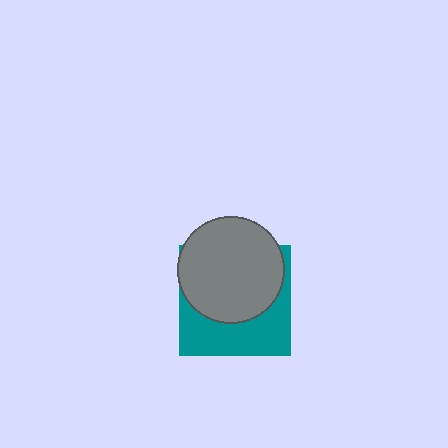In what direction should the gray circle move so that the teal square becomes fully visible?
The gray circle should move up. That is the shortest direction to clear the overlap and leave the teal square fully visible.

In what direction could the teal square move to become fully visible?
The teal square could move down. That would shift it out from behind the gray circle entirely.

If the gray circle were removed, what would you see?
You would see the complete teal square.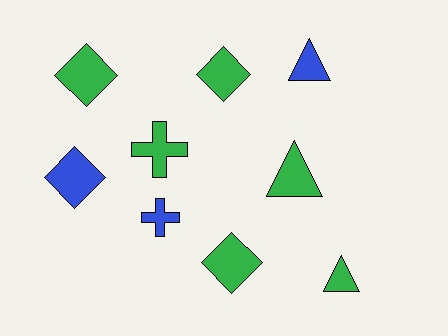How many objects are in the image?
There are 9 objects.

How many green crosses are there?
There is 1 green cross.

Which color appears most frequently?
Green, with 6 objects.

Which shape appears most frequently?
Diamond, with 4 objects.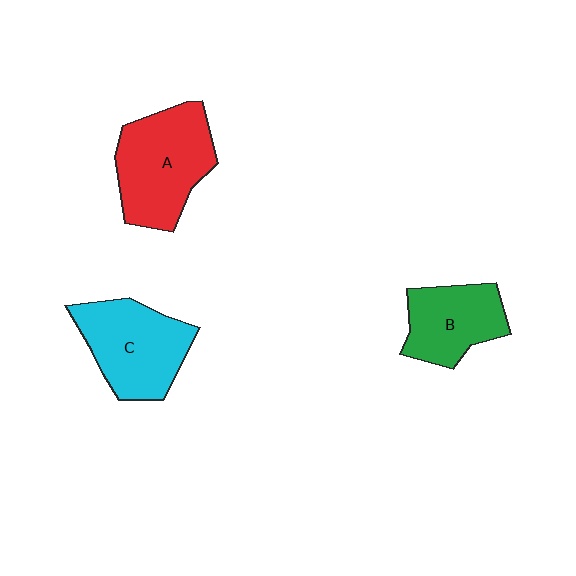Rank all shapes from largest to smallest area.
From largest to smallest: A (red), C (cyan), B (green).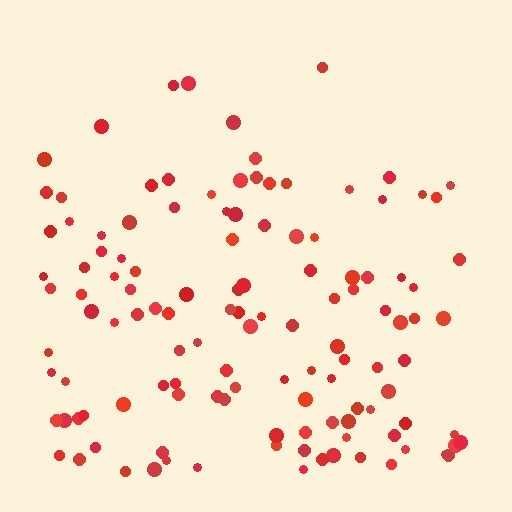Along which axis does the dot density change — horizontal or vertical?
Vertical.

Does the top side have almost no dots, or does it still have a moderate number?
Still a moderate number, just noticeably fewer than the bottom.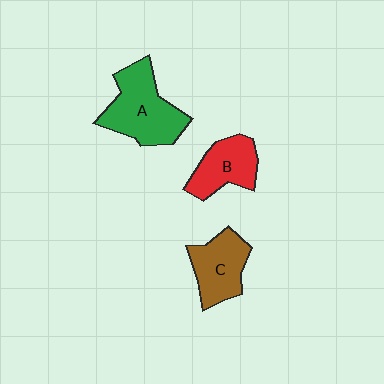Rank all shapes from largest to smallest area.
From largest to smallest: A (green), C (brown), B (red).